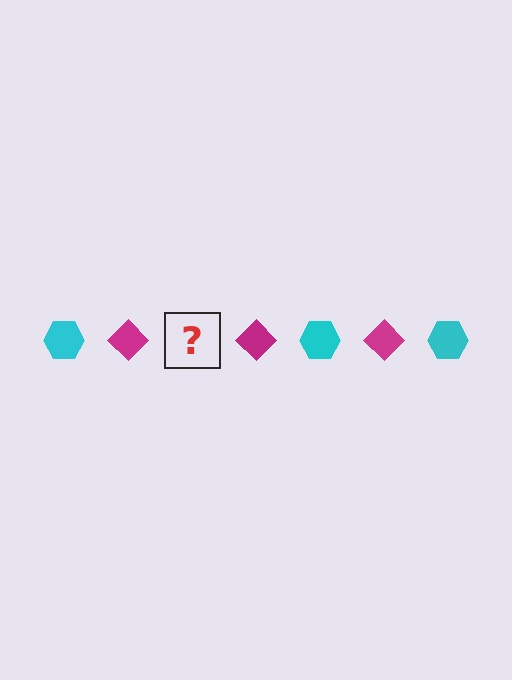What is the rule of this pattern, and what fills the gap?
The rule is that the pattern alternates between cyan hexagon and magenta diamond. The gap should be filled with a cyan hexagon.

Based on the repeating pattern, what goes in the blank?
The blank should be a cyan hexagon.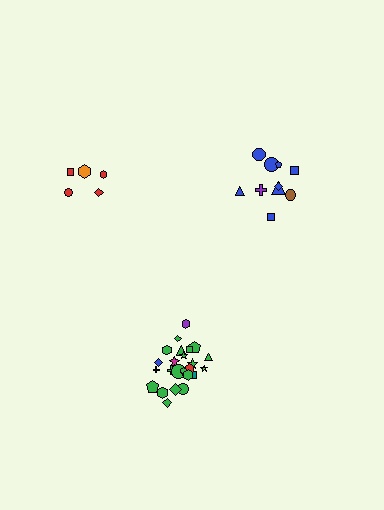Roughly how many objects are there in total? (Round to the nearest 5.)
Roughly 40 objects in total.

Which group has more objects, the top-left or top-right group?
The top-right group.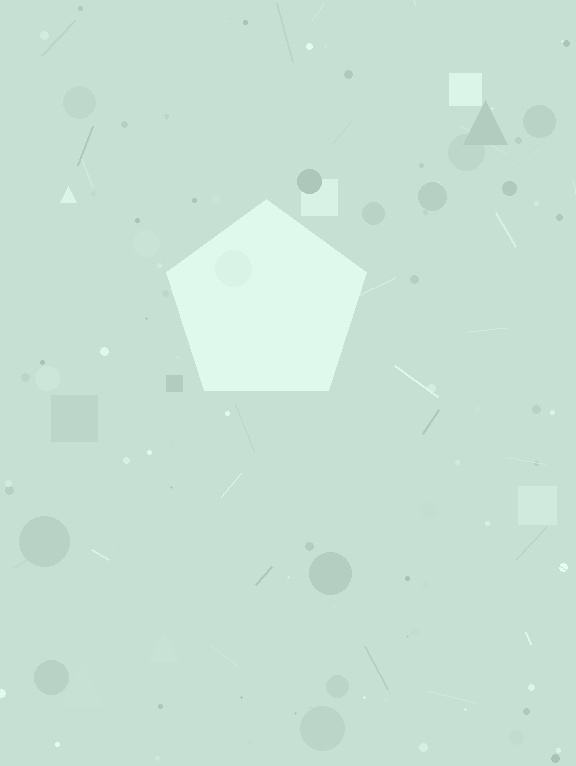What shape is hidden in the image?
A pentagon is hidden in the image.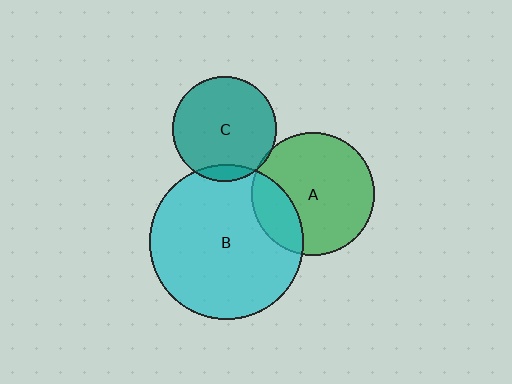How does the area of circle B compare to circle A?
Approximately 1.6 times.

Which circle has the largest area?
Circle B (cyan).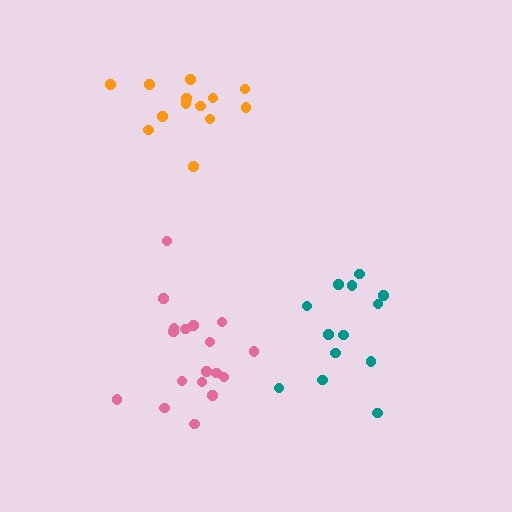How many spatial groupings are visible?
There are 3 spatial groupings.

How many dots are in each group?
Group 1: 18 dots, Group 2: 13 dots, Group 3: 13 dots (44 total).